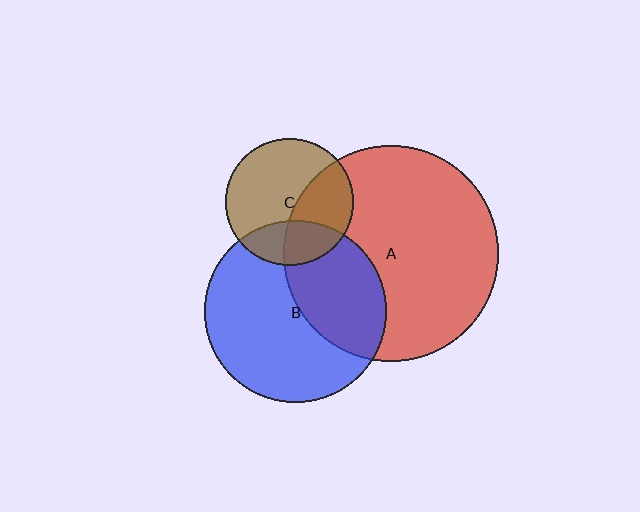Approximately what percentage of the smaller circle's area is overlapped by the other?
Approximately 40%.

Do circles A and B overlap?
Yes.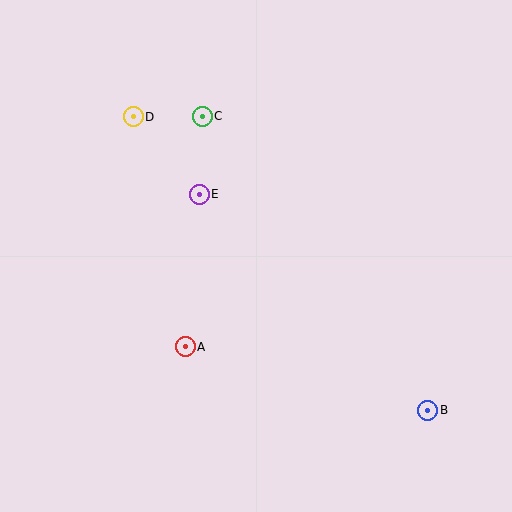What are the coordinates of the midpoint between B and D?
The midpoint between B and D is at (281, 264).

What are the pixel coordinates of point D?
Point D is at (133, 117).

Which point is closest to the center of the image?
Point E at (199, 194) is closest to the center.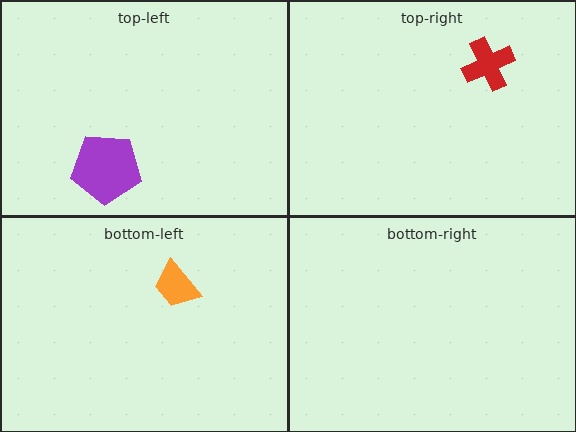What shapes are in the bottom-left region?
The orange trapezoid.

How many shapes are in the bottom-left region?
1.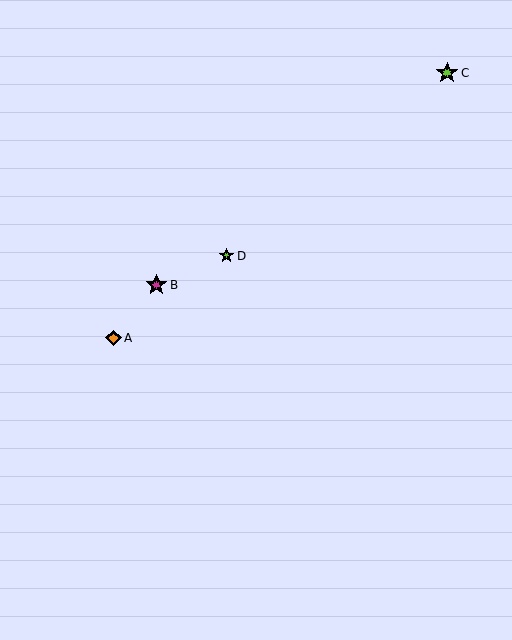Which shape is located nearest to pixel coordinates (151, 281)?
The magenta star (labeled B) at (156, 285) is nearest to that location.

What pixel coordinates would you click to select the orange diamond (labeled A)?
Click at (113, 338) to select the orange diamond A.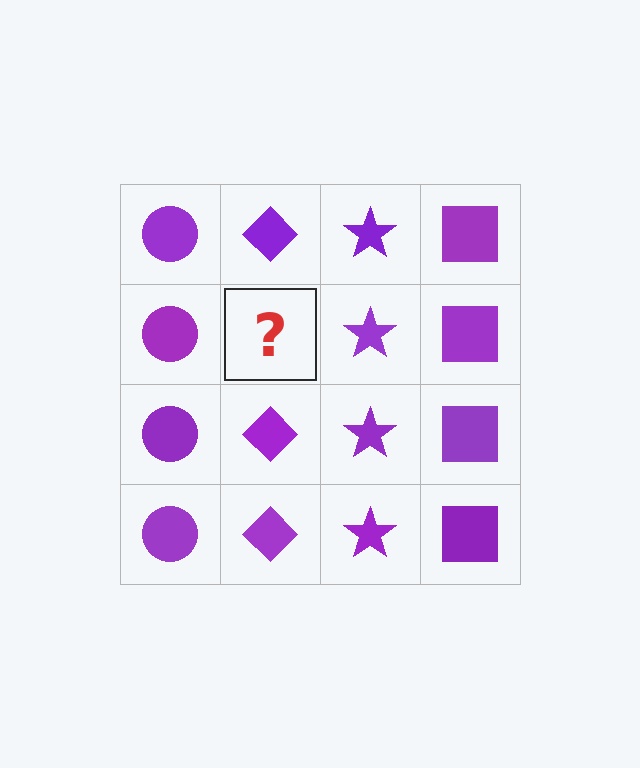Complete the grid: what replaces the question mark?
The question mark should be replaced with a purple diamond.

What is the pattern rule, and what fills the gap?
The rule is that each column has a consistent shape. The gap should be filled with a purple diamond.